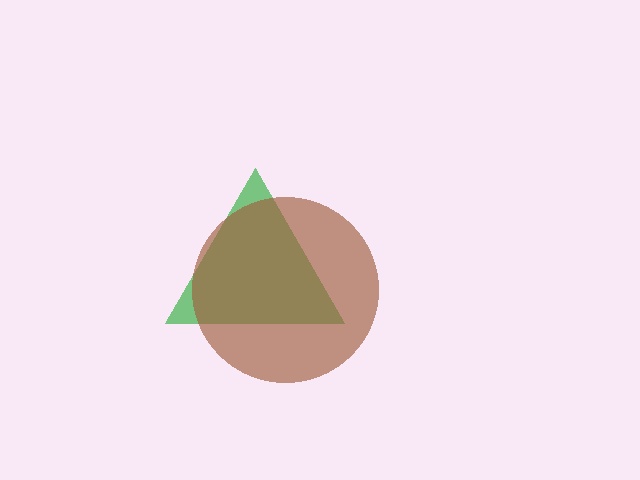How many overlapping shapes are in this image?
There are 2 overlapping shapes in the image.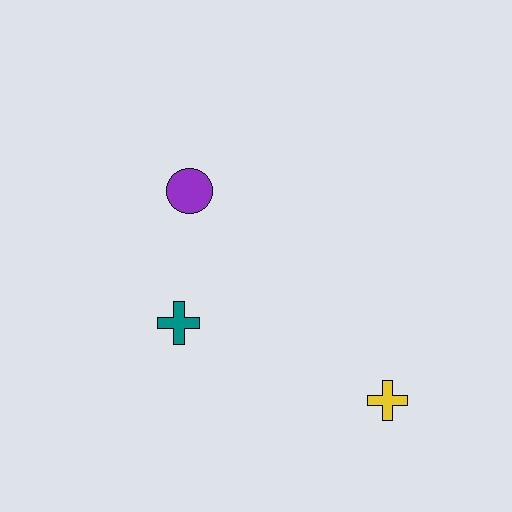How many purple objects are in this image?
There is 1 purple object.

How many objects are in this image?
There are 3 objects.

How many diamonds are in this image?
There are no diamonds.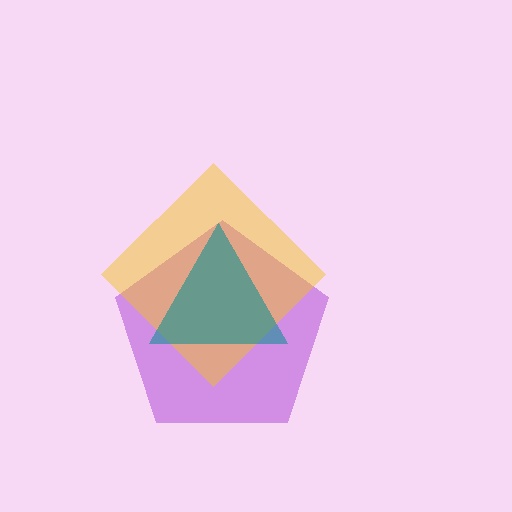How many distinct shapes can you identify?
There are 3 distinct shapes: a purple pentagon, a yellow diamond, a teal triangle.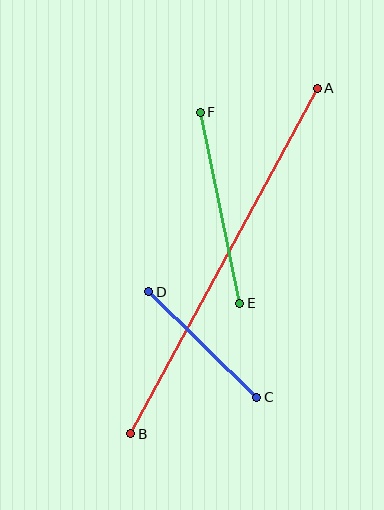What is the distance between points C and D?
The distance is approximately 151 pixels.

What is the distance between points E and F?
The distance is approximately 195 pixels.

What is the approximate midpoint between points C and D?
The midpoint is at approximately (203, 344) pixels.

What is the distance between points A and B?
The distance is approximately 393 pixels.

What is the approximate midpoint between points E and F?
The midpoint is at approximately (220, 208) pixels.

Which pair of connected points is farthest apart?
Points A and B are farthest apart.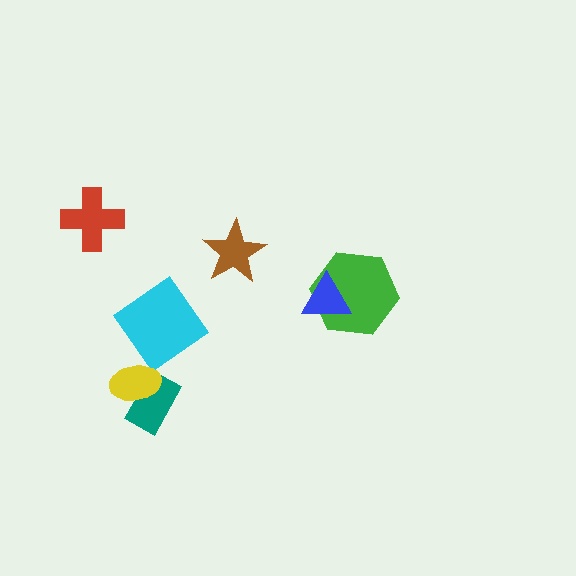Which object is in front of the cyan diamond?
The yellow ellipse is in front of the cyan diamond.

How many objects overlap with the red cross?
0 objects overlap with the red cross.